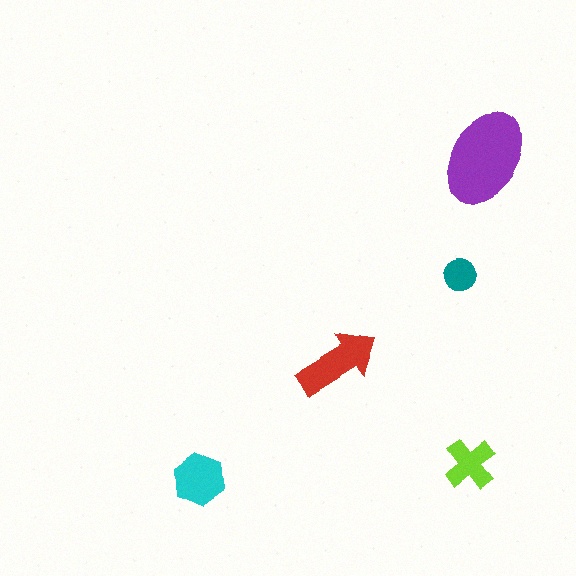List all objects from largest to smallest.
The purple ellipse, the red arrow, the cyan hexagon, the lime cross, the teal circle.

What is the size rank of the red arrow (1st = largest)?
2nd.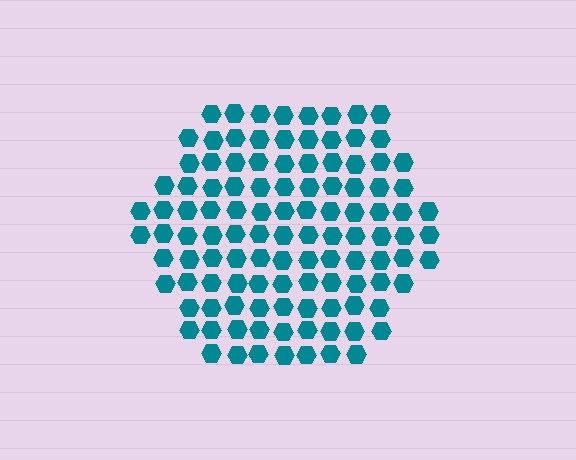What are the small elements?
The small elements are hexagons.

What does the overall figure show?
The overall figure shows a hexagon.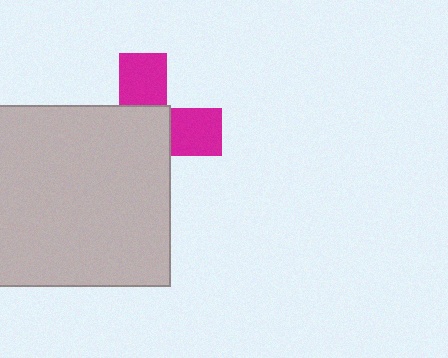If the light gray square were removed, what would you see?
You would see the complete magenta cross.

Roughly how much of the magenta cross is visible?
A small part of it is visible (roughly 38%).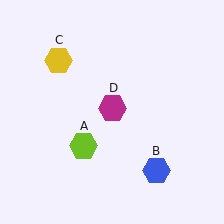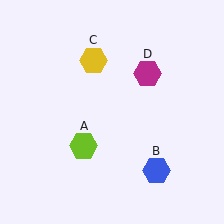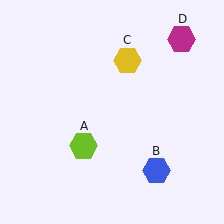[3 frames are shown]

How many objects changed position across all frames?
2 objects changed position: yellow hexagon (object C), magenta hexagon (object D).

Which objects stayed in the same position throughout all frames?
Lime hexagon (object A) and blue hexagon (object B) remained stationary.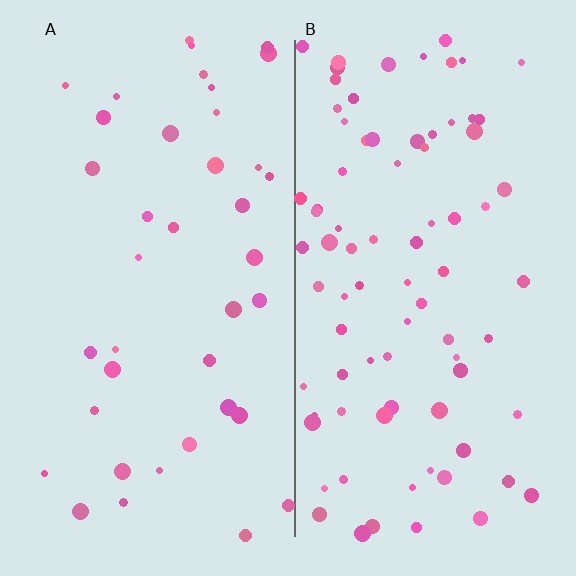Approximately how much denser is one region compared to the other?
Approximately 2.1× — region B over region A.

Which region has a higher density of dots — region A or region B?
B (the right).